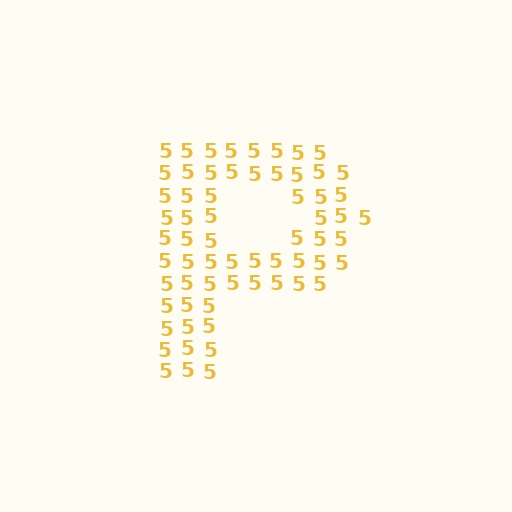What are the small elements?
The small elements are digit 5's.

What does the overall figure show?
The overall figure shows the letter P.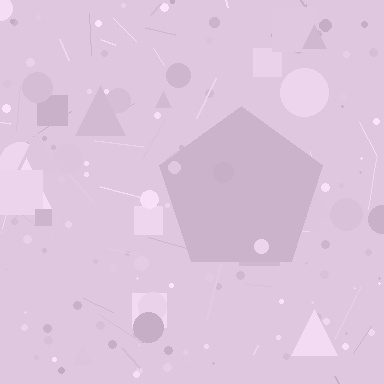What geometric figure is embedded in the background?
A pentagon is embedded in the background.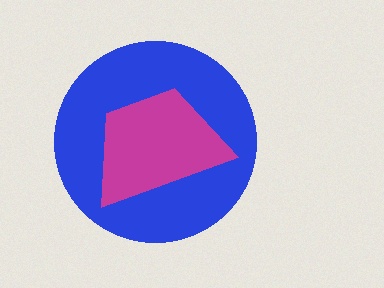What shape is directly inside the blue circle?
The magenta trapezoid.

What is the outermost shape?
The blue circle.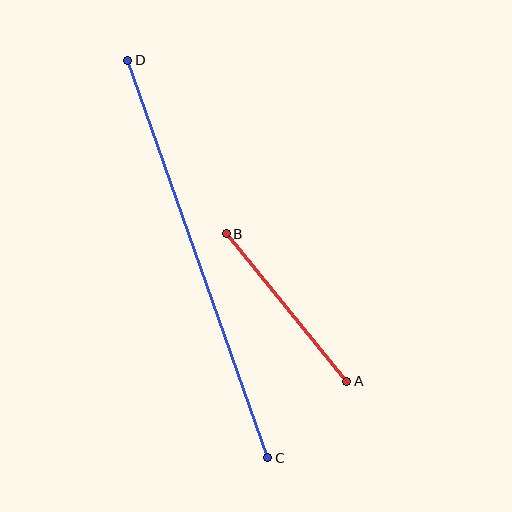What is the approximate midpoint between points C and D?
The midpoint is at approximately (198, 259) pixels.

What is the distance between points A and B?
The distance is approximately 191 pixels.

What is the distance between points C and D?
The distance is approximately 421 pixels.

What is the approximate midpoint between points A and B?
The midpoint is at approximately (287, 307) pixels.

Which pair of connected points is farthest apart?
Points C and D are farthest apart.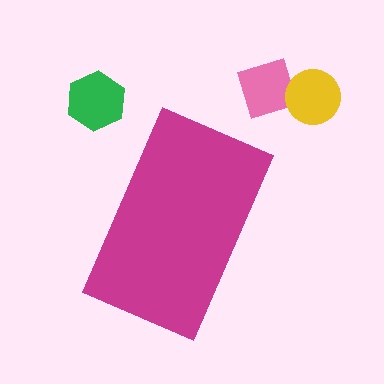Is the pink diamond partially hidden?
No, the pink diamond is fully visible.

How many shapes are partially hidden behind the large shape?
0 shapes are partially hidden.